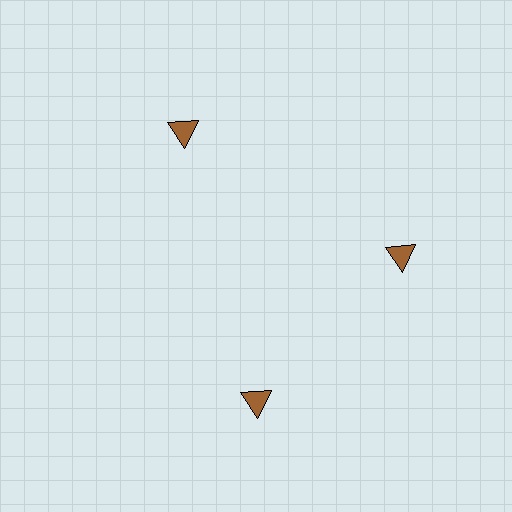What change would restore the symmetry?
The symmetry would be restored by rotating it back into even spacing with its neighbors so that all 3 triangles sit at equal angles and equal distance from the center.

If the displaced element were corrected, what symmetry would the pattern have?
It would have 3-fold rotational symmetry — the pattern would map onto itself every 120 degrees.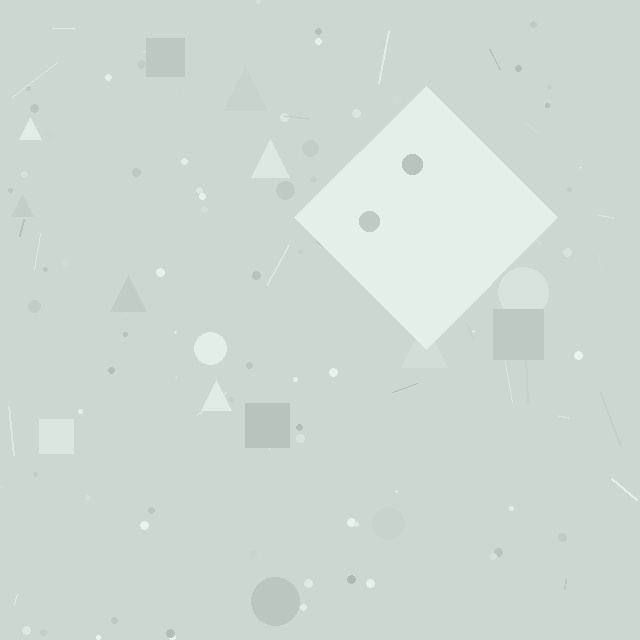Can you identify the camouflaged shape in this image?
The camouflaged shape is a diamond.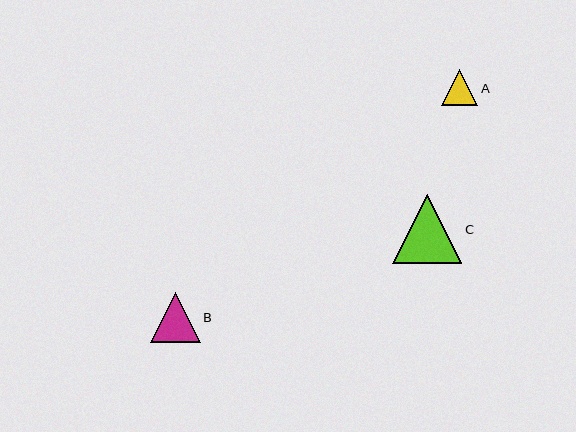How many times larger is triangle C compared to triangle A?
Triangle C is approximately 1.9 times the size of triangle A.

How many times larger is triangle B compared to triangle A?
Triangle B is approximately 1.4 times the size of triangle A.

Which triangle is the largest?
Triangle C is the largest with a size of approximately 69 pixels.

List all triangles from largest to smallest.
From largest to smallest: C, B, A.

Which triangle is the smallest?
Triangle A is the smallest with a size of approximately 36 pixels.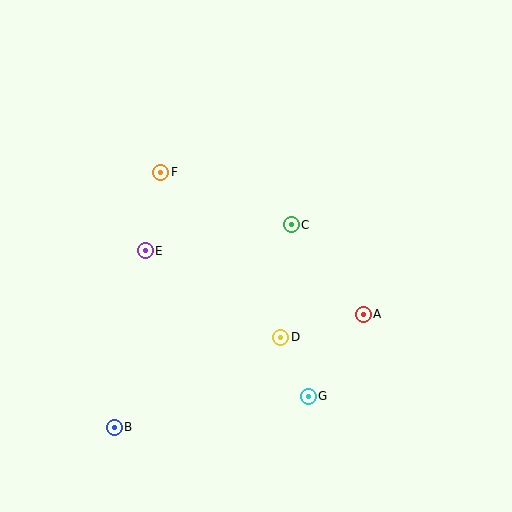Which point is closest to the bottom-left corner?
Point B is closest to the bottom-left corner.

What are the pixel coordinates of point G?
Point G is at (308, 396).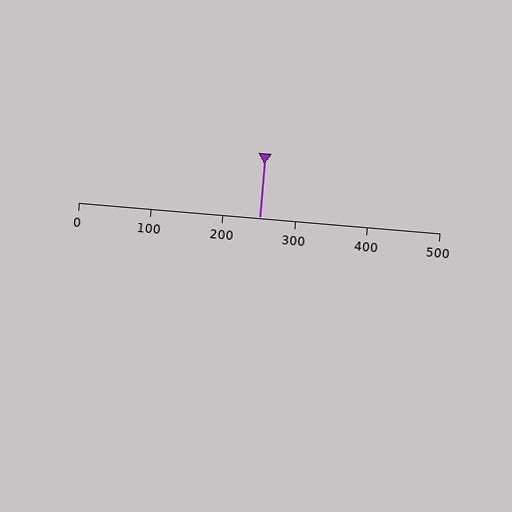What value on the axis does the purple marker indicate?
The marker indicates approximately 250.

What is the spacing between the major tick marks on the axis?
The major ticks are spaced 100 apart.